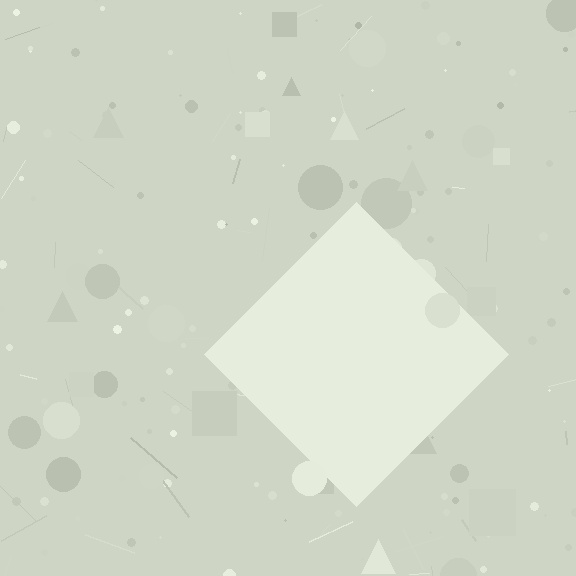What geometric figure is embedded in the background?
A diamond is embedded in the background.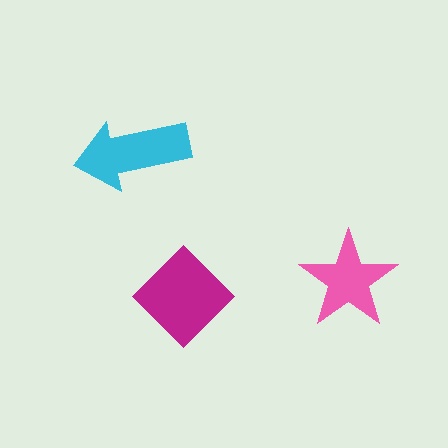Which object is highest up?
The cyan arrow is topmost.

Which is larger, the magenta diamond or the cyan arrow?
The magenta diamond.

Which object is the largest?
The magenta diamond.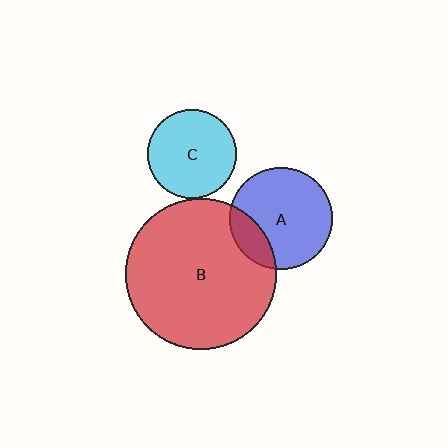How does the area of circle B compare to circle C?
Approximately 2.8 times.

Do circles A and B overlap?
Yes.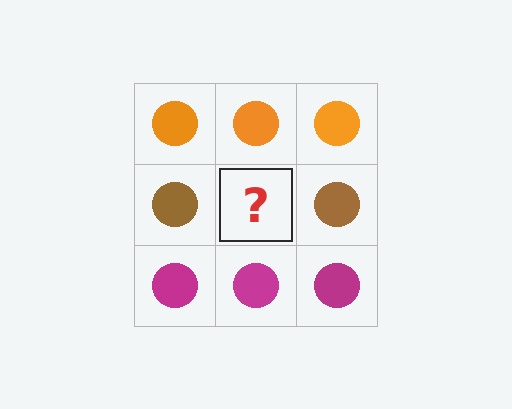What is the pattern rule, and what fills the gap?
The rule is that each row has a consistent color. The gap should be filled with a brown circle.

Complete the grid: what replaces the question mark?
The question mark should be replaced with a brown circle.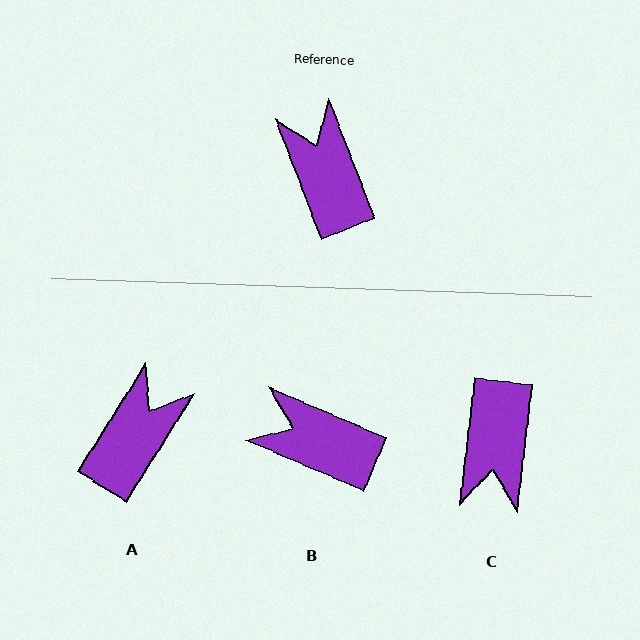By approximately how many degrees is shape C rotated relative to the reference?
Approximately 153 degrees counter-clockwise.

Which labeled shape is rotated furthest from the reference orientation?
C, about 153 degrees away.